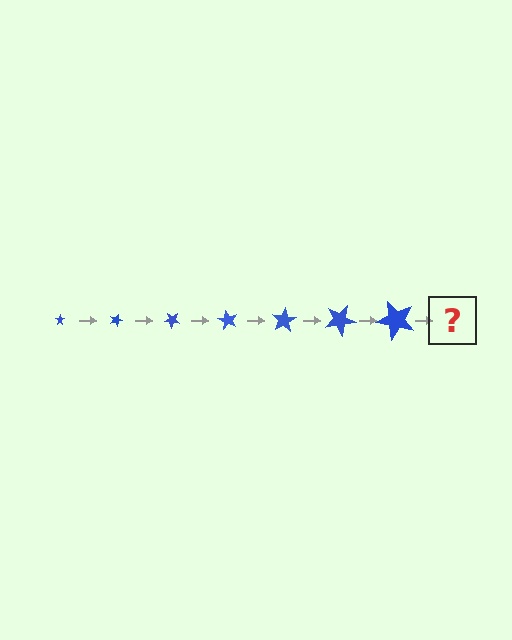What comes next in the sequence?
The next element should be a star, larger than the previous one and rotated 140 degrees from the start.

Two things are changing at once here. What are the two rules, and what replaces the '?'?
The two rules are that the star grows larger each step and it rotates 20 degrees each step. The '?' should be a star, larger than the previous one and rotated 140 degrees from the start.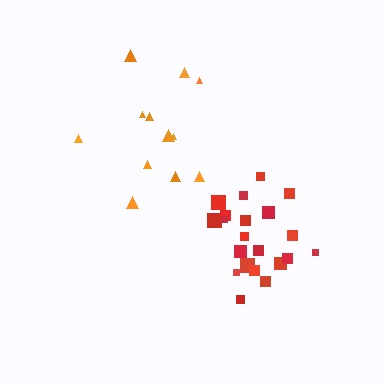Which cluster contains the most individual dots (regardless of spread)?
Red (22).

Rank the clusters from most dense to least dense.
red, orange.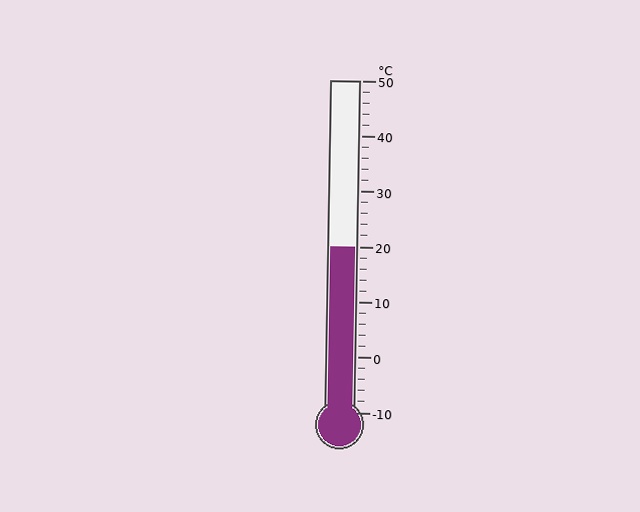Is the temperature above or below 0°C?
The temperature is above 0°C.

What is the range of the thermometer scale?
The thermometer scale ranges from -10°C to 50°C.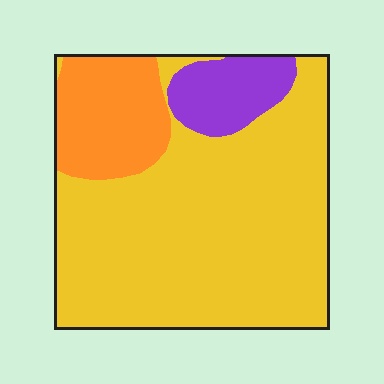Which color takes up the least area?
Purple, at roughly 10%.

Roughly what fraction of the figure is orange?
Orange covers about 15% of the figure.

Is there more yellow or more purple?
Yellow.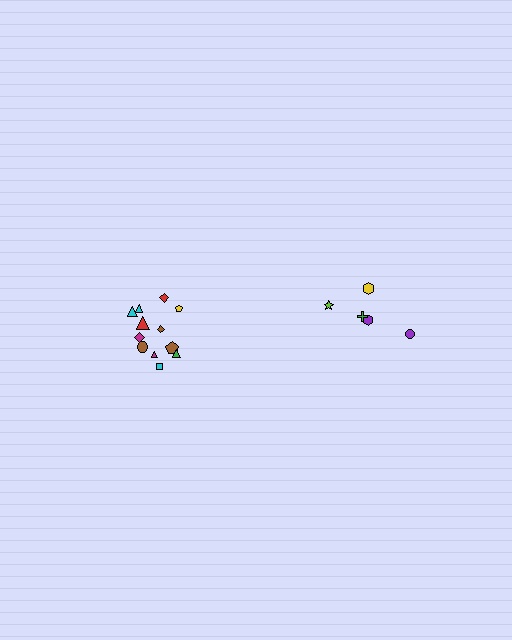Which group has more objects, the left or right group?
The left group.